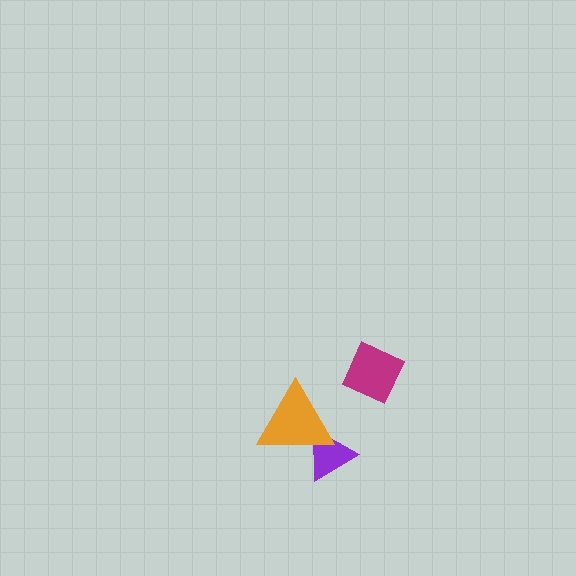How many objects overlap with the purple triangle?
1 object overlaps with the purple triangle.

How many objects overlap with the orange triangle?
1 object overlaps with the orange triangle.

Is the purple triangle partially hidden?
Yes, it is partially covered by another shape.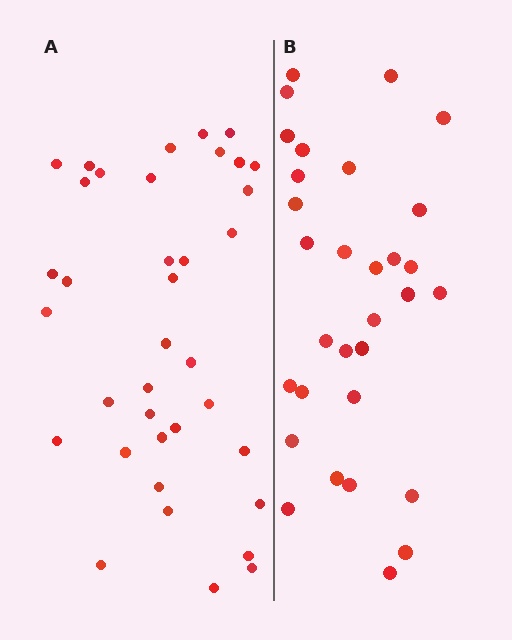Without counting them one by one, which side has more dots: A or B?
Region A (the left region) has more dots.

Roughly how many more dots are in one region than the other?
Region A has about 6 more dots than region B.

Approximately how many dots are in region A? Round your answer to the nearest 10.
About 40 dots. (The exact count is 37, which rounds to 40.)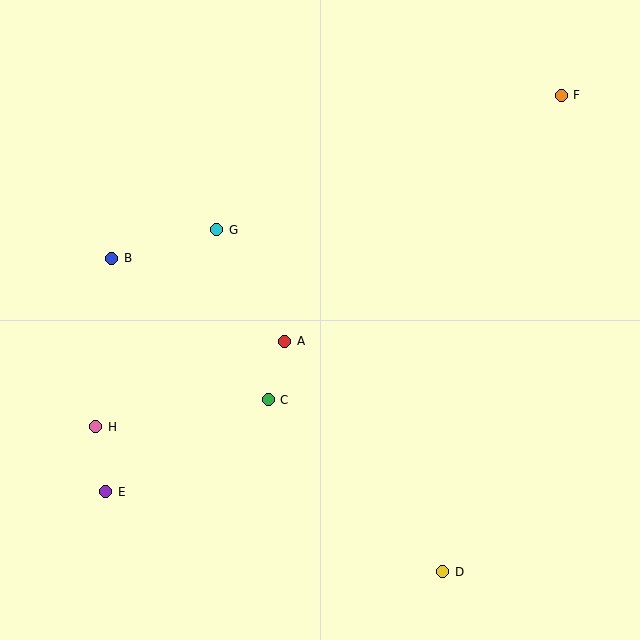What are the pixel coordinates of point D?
Point D is at (443, 572).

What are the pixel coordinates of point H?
Point H is at (96, 427).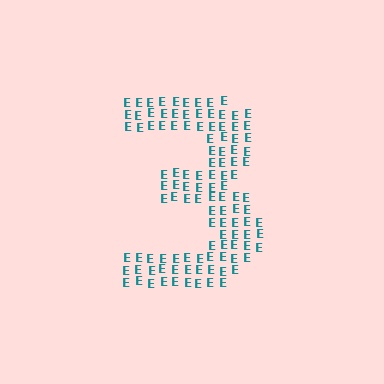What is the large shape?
The large shape is the digit 3.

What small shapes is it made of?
It is made of small letter E's.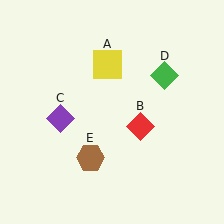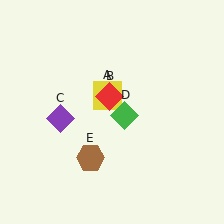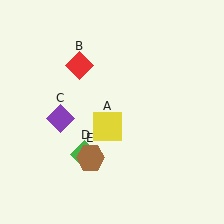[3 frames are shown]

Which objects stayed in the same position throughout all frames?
Purple diamond (object C) and brown hexagon (object E) remained stationary.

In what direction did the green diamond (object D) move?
The green diamond (object D) moved down and to the left.